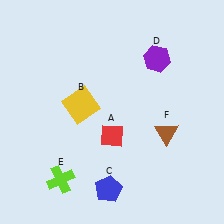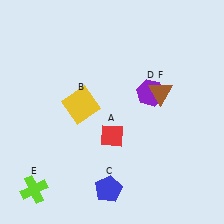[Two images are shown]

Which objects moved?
The objects that moved are: the purple hexagon (D), the lime cross (E), the brown triangle (F).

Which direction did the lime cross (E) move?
The lime cross (E) moved left.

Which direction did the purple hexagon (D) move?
The purple hexagon (D) moved down.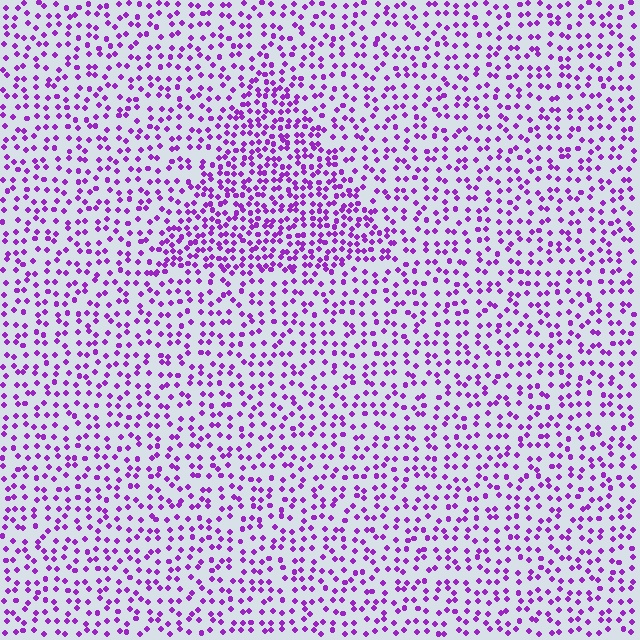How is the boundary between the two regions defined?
The boundary is defined by a change in element density (approximately 1.8x ratio). All elements are the same color, size, and shape.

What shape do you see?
I see a triangle.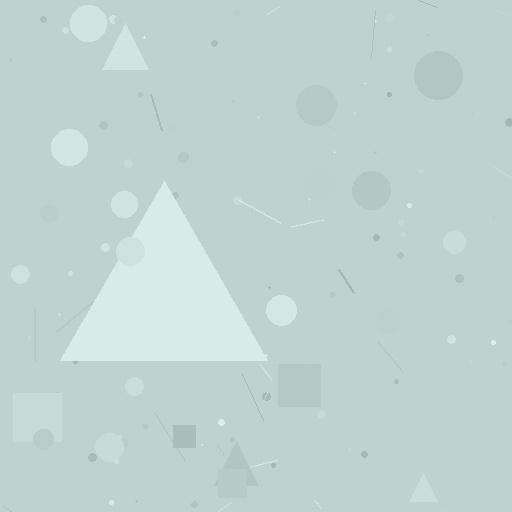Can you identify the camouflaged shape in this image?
The camouflaged shape is a triangle.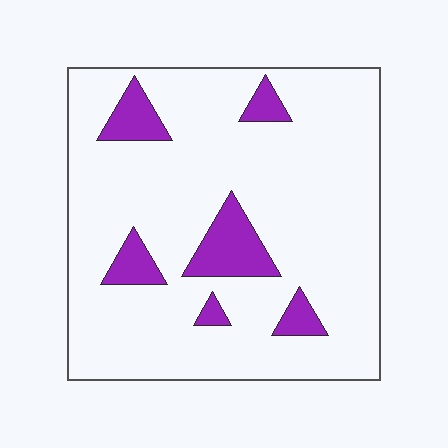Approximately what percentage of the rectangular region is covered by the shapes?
Approximately 15%.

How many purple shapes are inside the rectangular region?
6.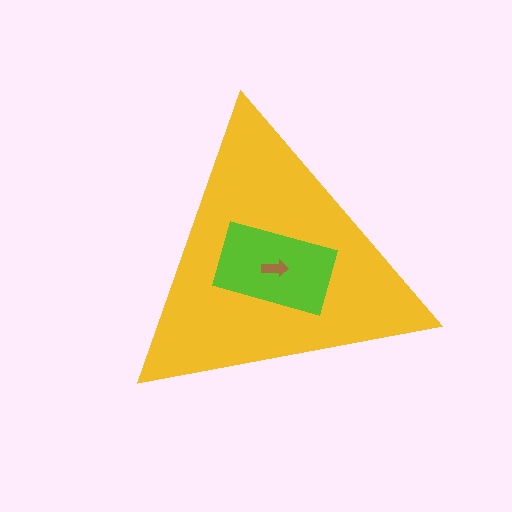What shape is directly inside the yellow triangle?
The lime rectangle.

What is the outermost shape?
The yellow triangle.